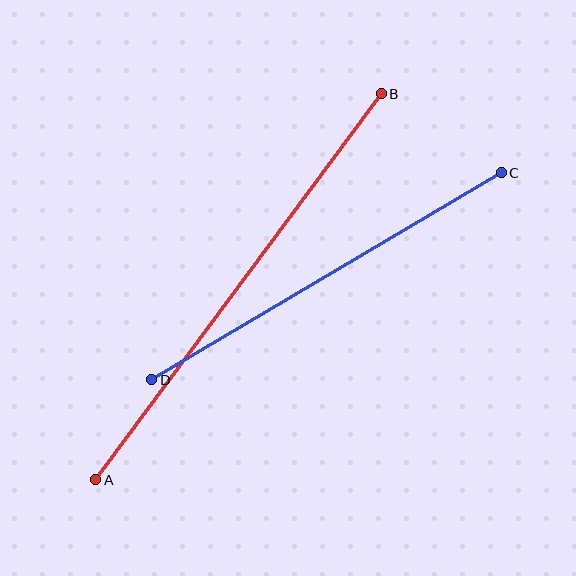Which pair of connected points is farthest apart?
Points A and B are farthest apart.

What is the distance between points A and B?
The distance is approximately 480 pixels.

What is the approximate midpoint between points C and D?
The midpoint is at approximately (326, 276) pixels.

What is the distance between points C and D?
The distance is approximately 406 pixels.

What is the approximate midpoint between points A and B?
The midpoint is at approximately (238, 287) pixels.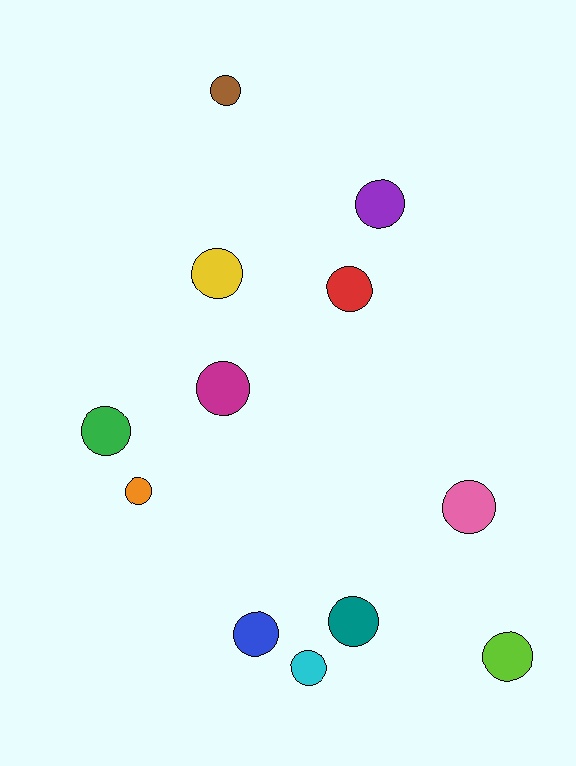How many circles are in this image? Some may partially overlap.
There are 12 circles.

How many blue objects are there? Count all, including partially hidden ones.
There is 1 blue object.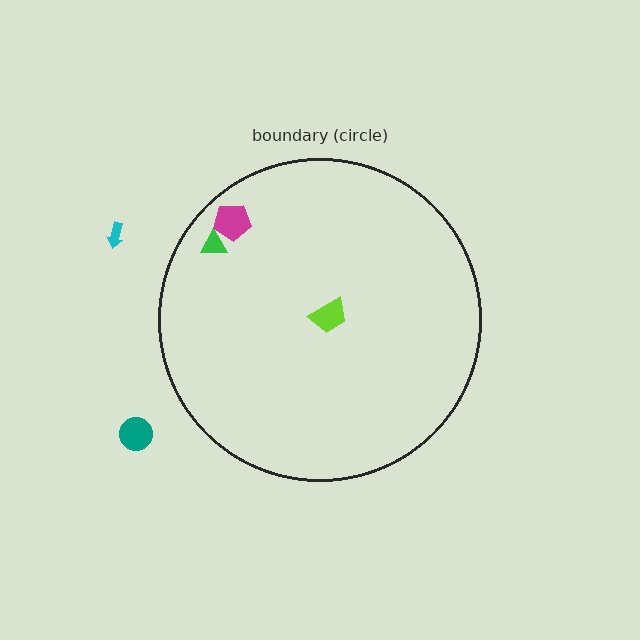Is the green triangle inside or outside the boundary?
Inside.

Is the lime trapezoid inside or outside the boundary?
Inside.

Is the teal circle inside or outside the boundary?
Outside.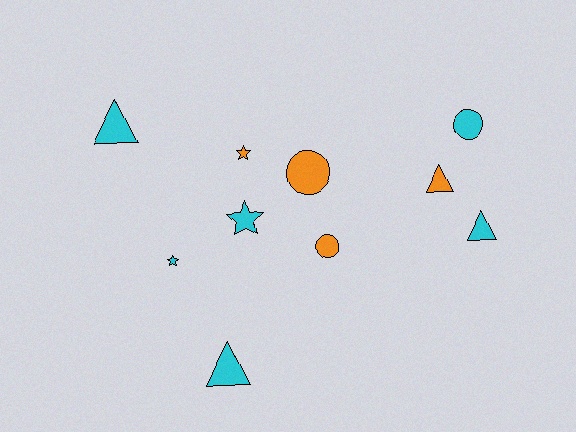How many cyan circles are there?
There is 1 cyan circle.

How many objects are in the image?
There are 10 objects.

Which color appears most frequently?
Cyan, with 6 objects.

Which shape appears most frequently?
Triangle, with 4 objects.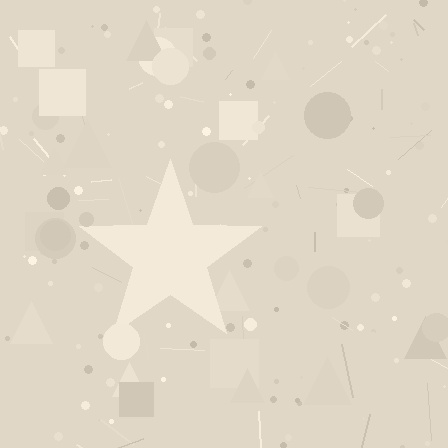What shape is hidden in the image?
A star is hidden in the image.